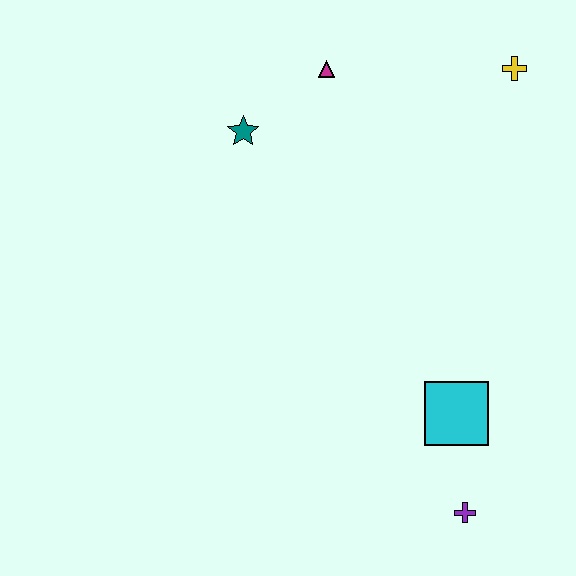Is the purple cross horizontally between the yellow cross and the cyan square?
Yes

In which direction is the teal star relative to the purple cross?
The teal star is above the purple cross.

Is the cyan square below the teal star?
Yes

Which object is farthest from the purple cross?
The magenta triangle is farthest from the purple cross.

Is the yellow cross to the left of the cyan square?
No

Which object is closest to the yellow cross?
The magenta triangle is closest to the yellow cross.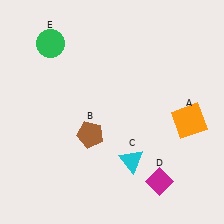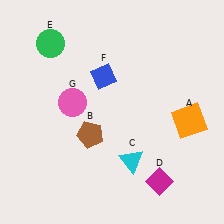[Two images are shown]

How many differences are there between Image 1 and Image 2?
There are 2 differences between the two images.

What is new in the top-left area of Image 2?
A pink circle (G) was added in the top-left area of Image 2.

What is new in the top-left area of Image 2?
A blue diamond (F) was added in the top-left area of Image 2.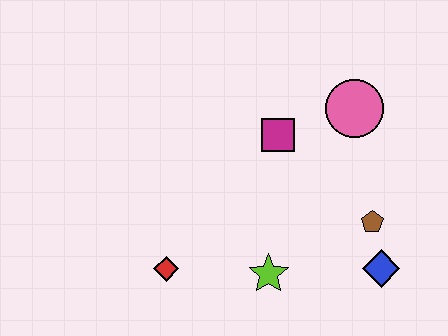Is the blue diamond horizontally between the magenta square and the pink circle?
No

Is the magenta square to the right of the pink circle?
No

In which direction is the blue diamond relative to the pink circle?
The blue diamond is below the pink circle.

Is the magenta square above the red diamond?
Yes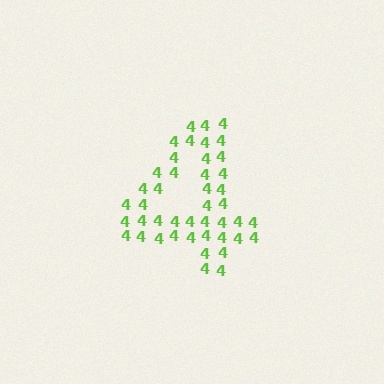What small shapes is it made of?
It is made of small digit 4's.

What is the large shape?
The large shape is the digit 4.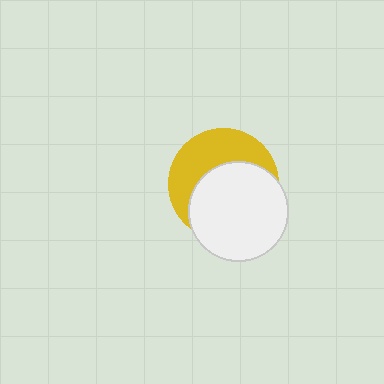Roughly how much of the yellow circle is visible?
A small part of it is visible (roughly 43%).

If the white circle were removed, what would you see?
You would see the complete yellow circle.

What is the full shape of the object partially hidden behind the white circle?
The partially hidden object is a yellow circle.